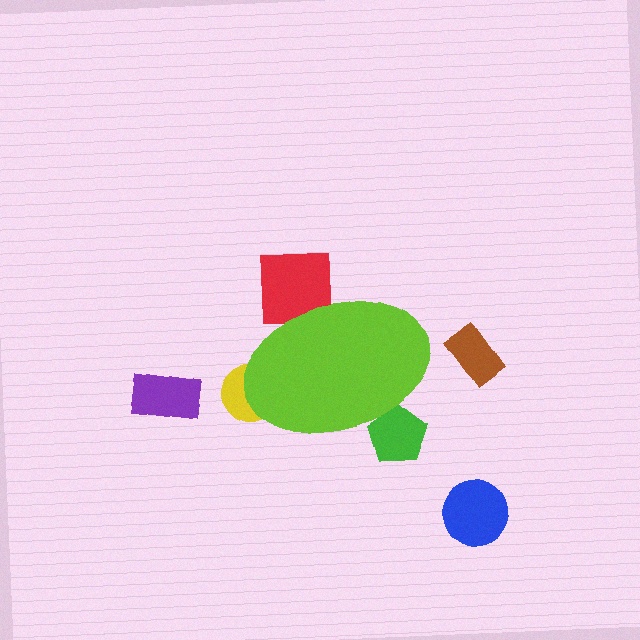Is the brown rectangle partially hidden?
No, the brown rectangle is fully visible.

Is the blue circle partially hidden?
No, the blue circle is fully visible.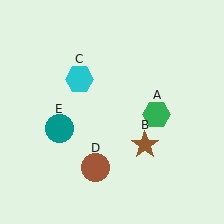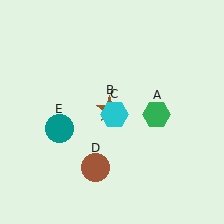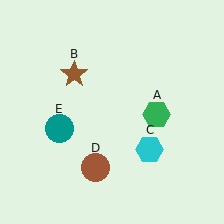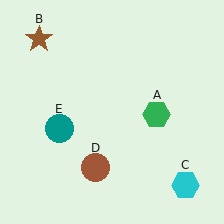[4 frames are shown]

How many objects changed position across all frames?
2 objects changed position: brown star (object B), cyan hexagon (object C).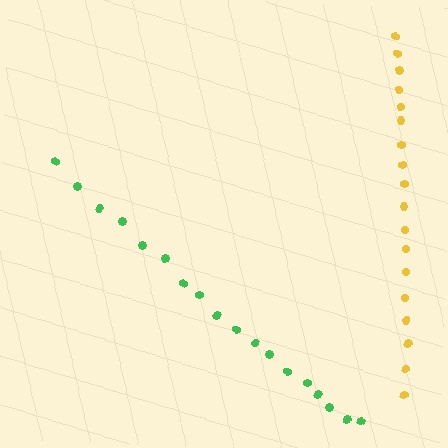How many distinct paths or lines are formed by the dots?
There are 2 distinct paths.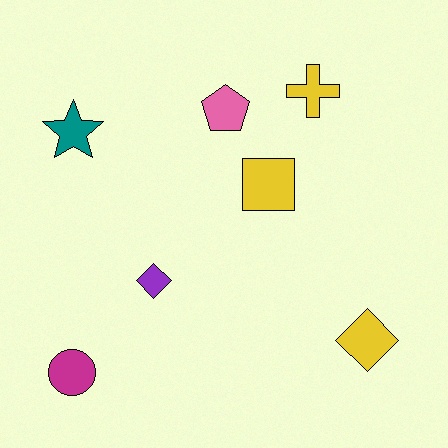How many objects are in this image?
There are 7 objects.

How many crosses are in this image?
There is 1 cross.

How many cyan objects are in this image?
There are no cyan objects.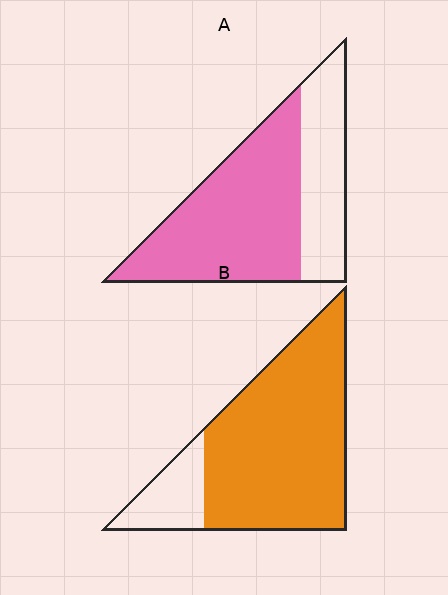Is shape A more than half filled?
Yes.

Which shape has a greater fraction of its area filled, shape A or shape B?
Shape B.